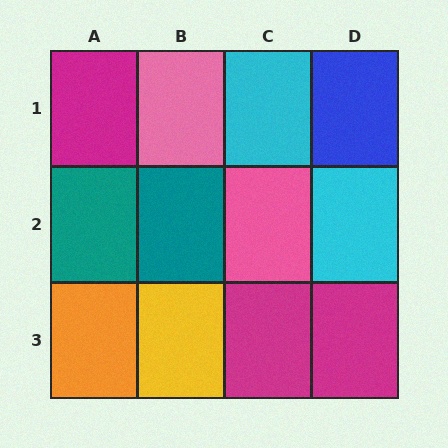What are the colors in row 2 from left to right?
Teal, teal, pink, cyan.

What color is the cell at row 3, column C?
Magenta.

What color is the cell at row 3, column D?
Magenta.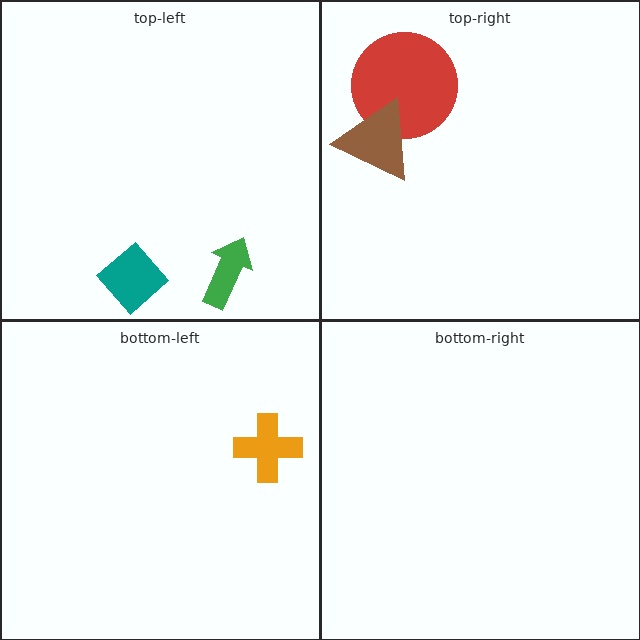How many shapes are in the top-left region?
2.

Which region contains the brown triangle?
The top-right region.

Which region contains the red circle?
The top-right region.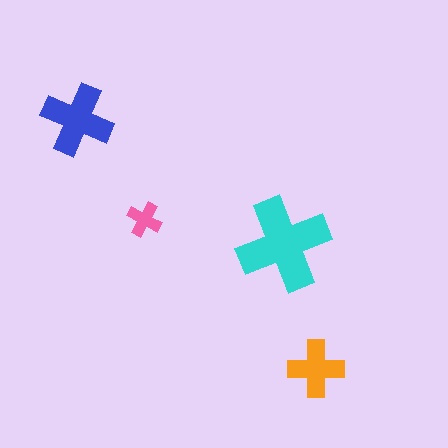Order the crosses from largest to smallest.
the cyan one, the blue one, the orange one, the pink one.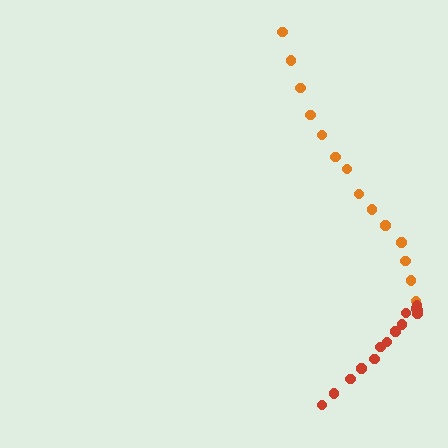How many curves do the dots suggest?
There are 2 distinct paths.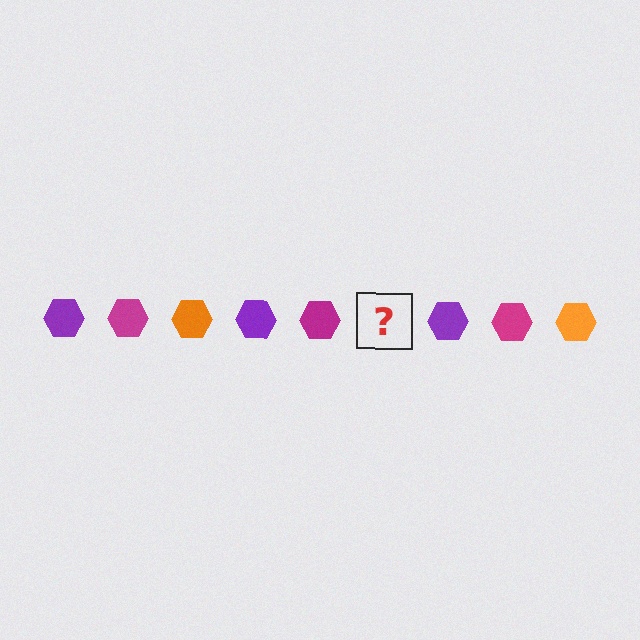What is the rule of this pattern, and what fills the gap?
The rule is that the pattern cycles through purple, magenta, orange hexagons. The gap should be filled with an orange hexagon.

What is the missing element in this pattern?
The missing element is an orange hexagon.